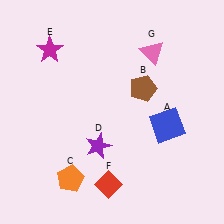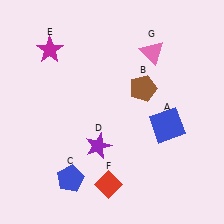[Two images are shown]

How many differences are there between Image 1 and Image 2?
There is 1 difference between the two images.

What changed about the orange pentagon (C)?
In Image 1, C is orange. In Image 2, it changed to blue.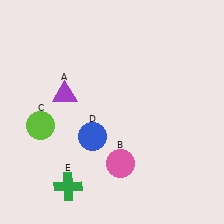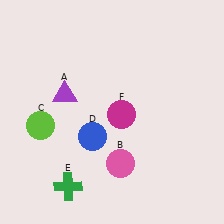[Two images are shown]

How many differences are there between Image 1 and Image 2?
There is 1 difference between the two images.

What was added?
A magenta circle (F) was added in Image 2.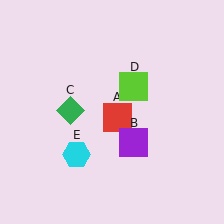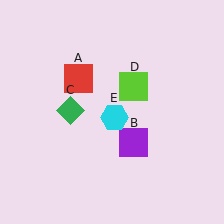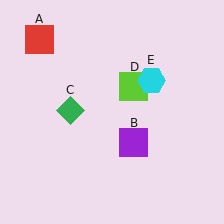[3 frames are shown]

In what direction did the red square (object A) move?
The red square (object A) moved up and to the left.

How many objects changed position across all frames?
2 objects changed position: red square (object A), cyan hexagon (object E).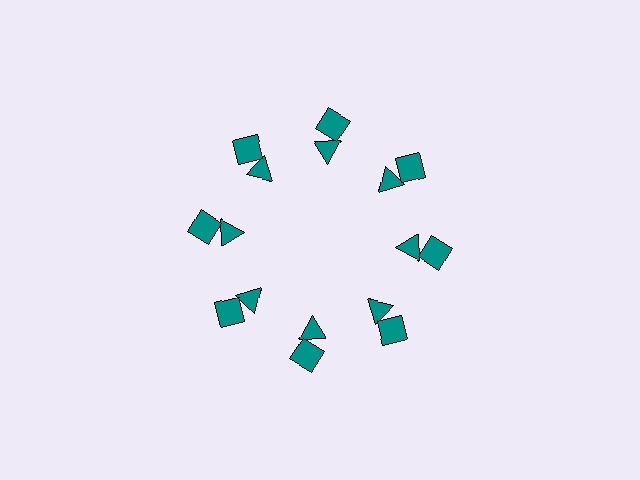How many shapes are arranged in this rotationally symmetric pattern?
There are 16 shapes, arranged in 8 groups of 2.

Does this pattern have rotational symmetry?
Yes, this pattern has 8-fold rotational symmetry. It looks the same after rotating 45 degrees around the center.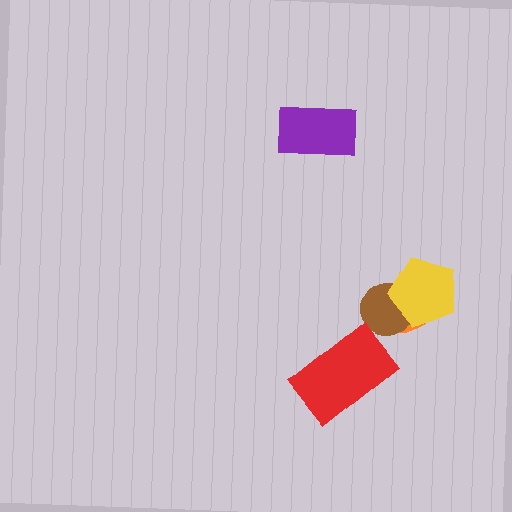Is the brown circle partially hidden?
Yes, it is partially covered by another shape.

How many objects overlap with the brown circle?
2 objects overlap with the brown circle.